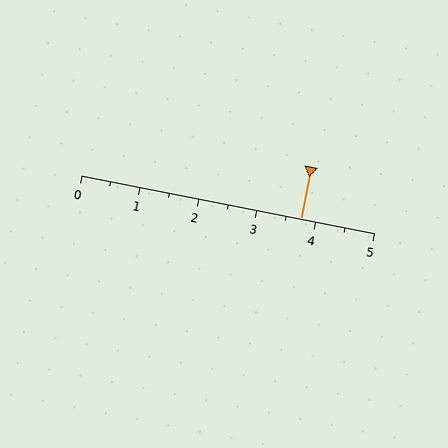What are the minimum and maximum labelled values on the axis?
The axis runs from 0 to 5.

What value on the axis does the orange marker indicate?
The marker indicates approximately 3.8.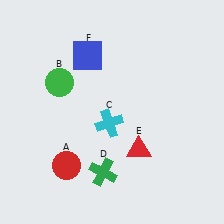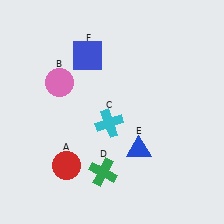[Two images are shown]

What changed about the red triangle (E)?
In Image 1, E is red. In Image 2, it changed to blue.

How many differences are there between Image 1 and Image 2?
There are 2 differences between the two images.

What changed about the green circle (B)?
In Image 1, B is green. In Image 2, it changed to pink.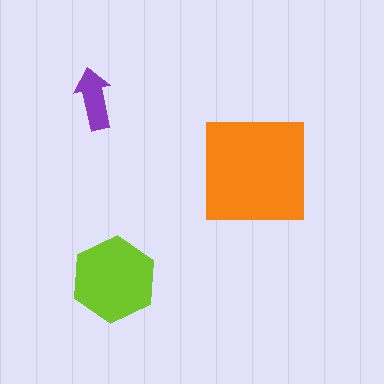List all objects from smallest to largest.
The purple arrow, the lime hexagon, the orange square.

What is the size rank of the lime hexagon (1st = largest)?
2nd.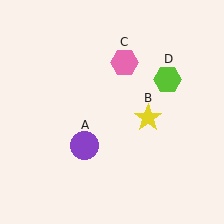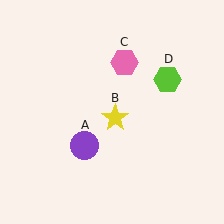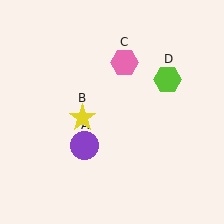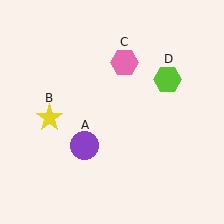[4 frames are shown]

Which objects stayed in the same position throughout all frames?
Purple circle (object A) and pink hexagon (object C) and lime hexagon (object D) remained stationary.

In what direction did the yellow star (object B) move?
The yellow star (object B) moved left.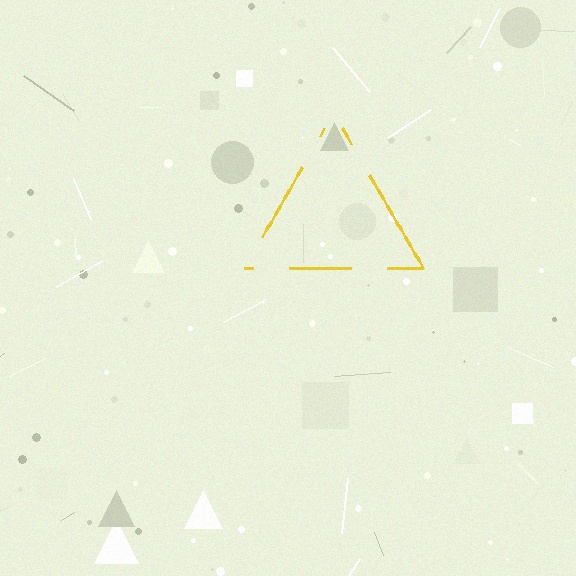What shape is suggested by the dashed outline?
The dashed outline suggests a triangle.